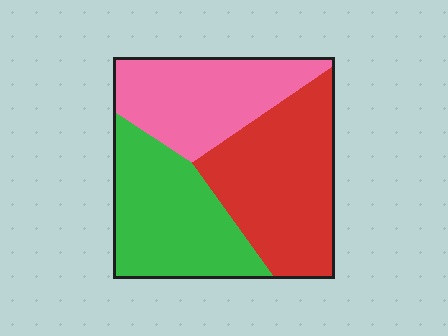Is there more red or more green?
Red.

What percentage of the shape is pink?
Pink covers around 30% of the shape.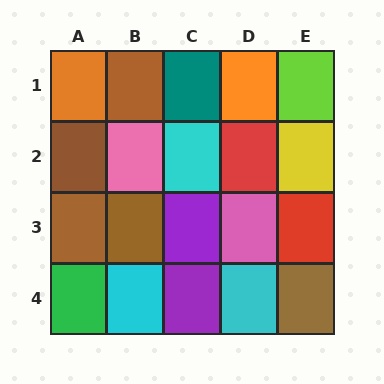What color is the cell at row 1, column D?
Orange.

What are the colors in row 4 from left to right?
Green, cyan, purple, cyan, brown.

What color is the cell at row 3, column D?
Pink.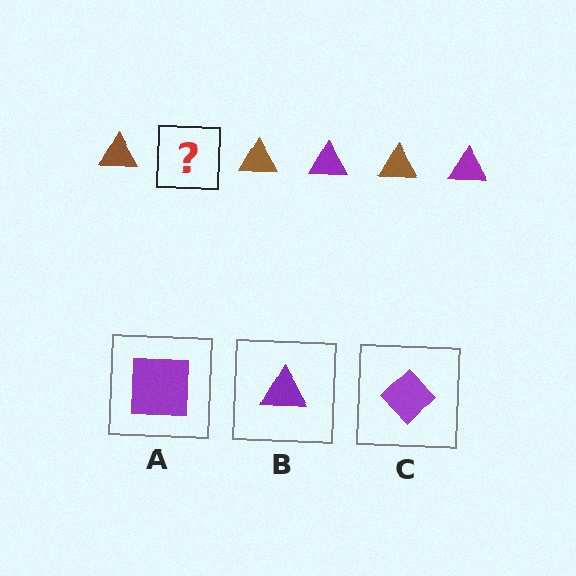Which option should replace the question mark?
Option B.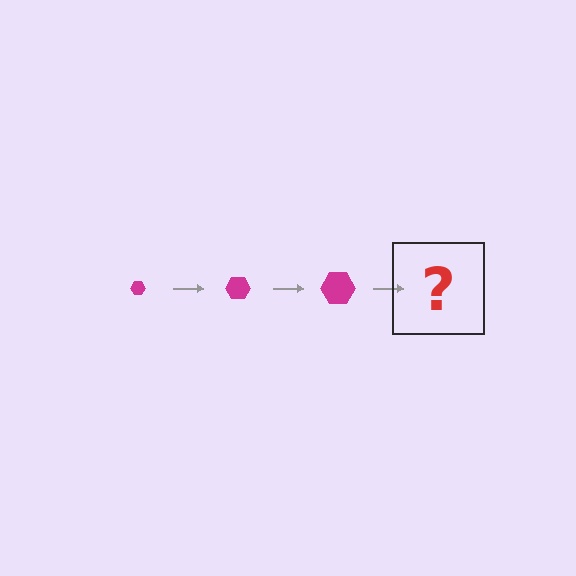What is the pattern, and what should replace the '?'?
The pattern is that the hexagon gets progressively larger each step. The '?' should be a magenta hexagon, larger than the previous one.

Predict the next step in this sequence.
The next step is a magenta hexagon, larger than the previous one.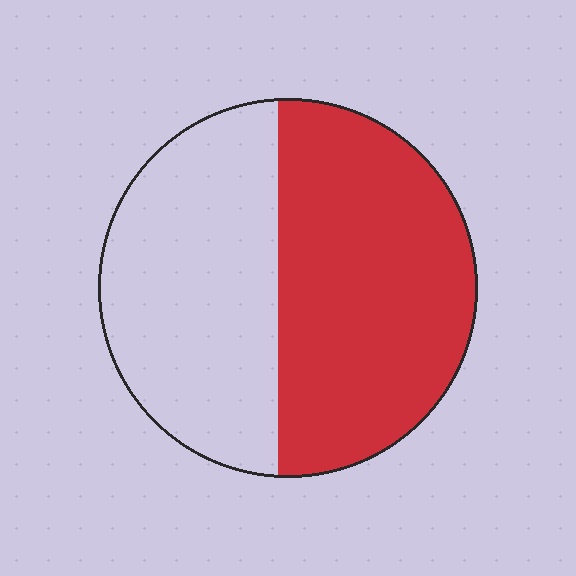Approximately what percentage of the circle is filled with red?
Approximately 55%.